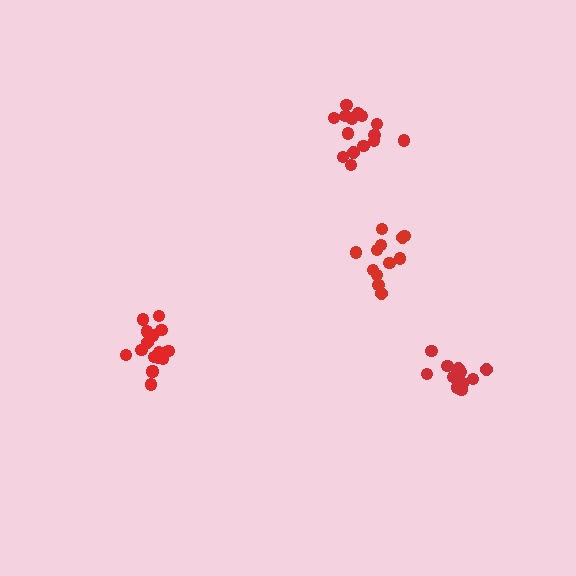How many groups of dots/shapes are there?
There are 4 groups.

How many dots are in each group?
Group 1: 12 dots, Group 2: 15 dots, Group 3: 13 dots, Group 4: 17 dots (57 total).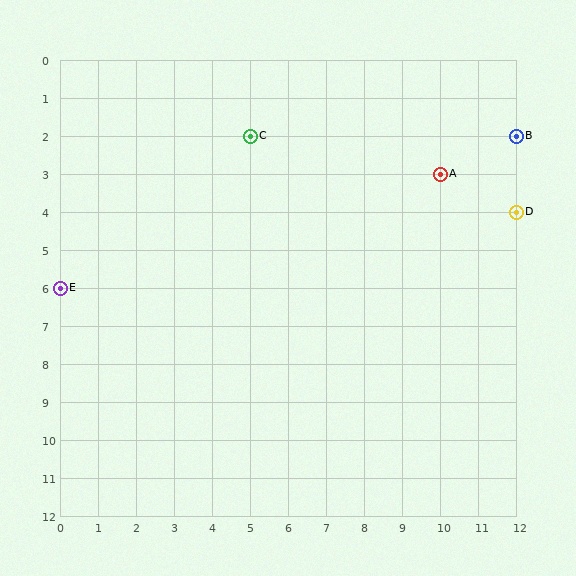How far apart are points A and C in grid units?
Points A and C are 5 columns and 1 row apart (about 5.1 grid units diagonally).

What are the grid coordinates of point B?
Point B is at grid coordinates (12, 2).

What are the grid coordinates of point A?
Point A is at grid coordinates (10, 3).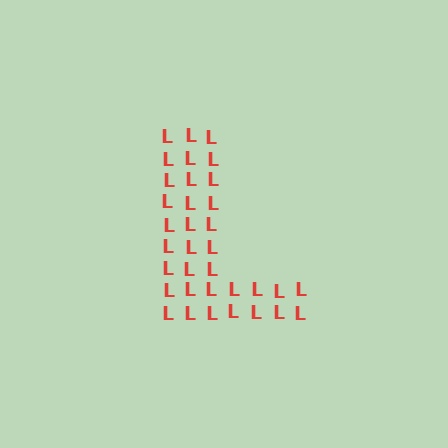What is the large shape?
The large shape is the letter L.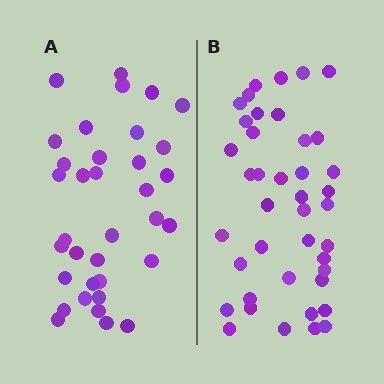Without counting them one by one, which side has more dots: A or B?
Region B (the right region) has more dots.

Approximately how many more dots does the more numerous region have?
Region B has about 6 more dots than region A.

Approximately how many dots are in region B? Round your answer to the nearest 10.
About 40 dots. (The exact count is 41, which rounds to 40.)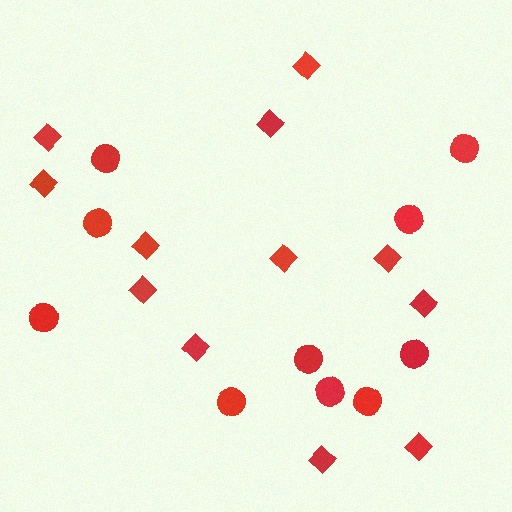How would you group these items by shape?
There are 2 groups: one group of circles (10) and one group of diamonds (12).